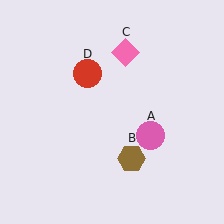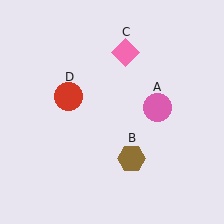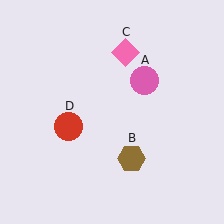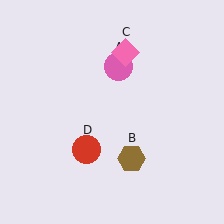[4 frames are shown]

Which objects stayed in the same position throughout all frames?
Brown hexagon (object B) and pink diamond (object C) remained stationary.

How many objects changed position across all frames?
2 objects changed position: pink circle (object A), red circle (object D).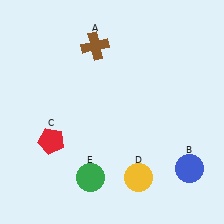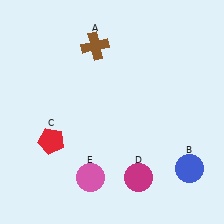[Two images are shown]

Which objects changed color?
D changed from yellow to magenta. E changed from green to pink.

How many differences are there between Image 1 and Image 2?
There are 2 differences between the two images.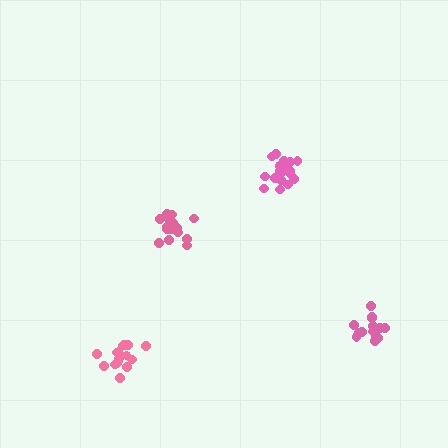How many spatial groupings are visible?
There are 4 spatial groupings.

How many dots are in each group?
Group 1: 17 dots, Group 2: 20 dots, Group 3: 15 dots, Group 4: 16 dots (68 total).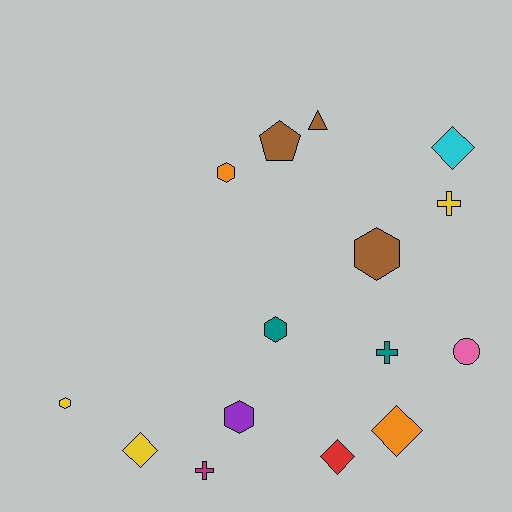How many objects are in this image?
There are 15 objects.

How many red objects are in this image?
There is 1 red object.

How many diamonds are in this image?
There are 4 diamonds.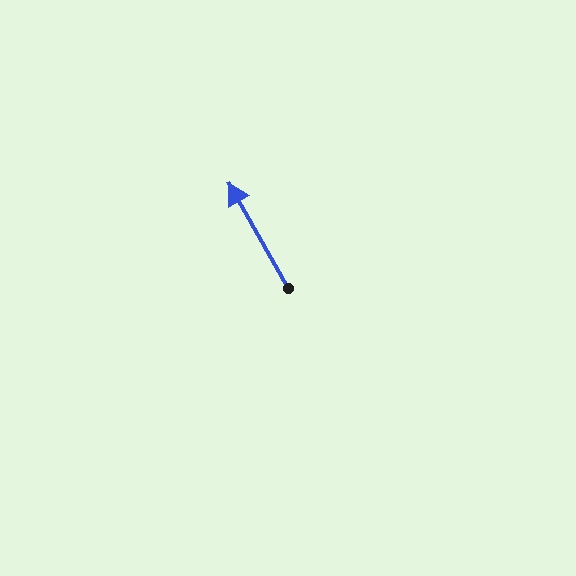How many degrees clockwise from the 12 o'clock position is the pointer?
Approximately 330 degrees.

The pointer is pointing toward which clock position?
Roughly 11 o'clock.